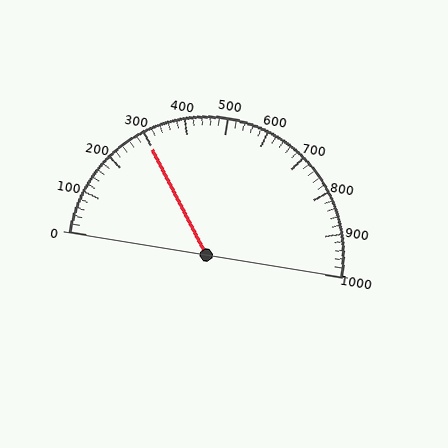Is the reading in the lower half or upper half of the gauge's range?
The reading is in the lower half of the range (0 to 1000).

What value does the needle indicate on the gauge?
The needle indicates approximately 300.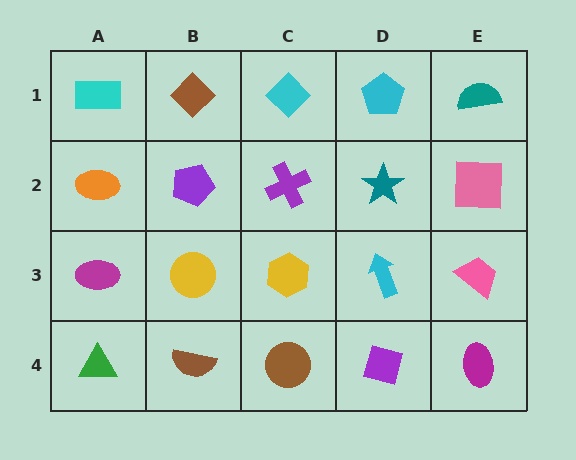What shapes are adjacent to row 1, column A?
An orange ellipse (row 2, column A), a brown diamond (row 1, column B).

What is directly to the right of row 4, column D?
A magenta ellipse.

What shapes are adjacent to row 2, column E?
A teal semicircle (row 1, column E), a pink trapezoid (row 3, column E), a teal star (row 2, column D).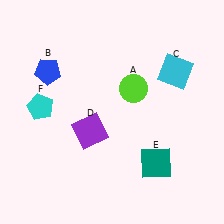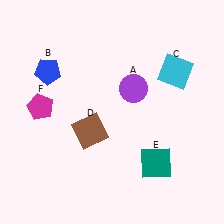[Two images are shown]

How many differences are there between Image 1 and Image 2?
There are 3 differences between the two images.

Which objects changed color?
A changed from lime to purple. D changed from purple to brown. F changed from cyan to magenta.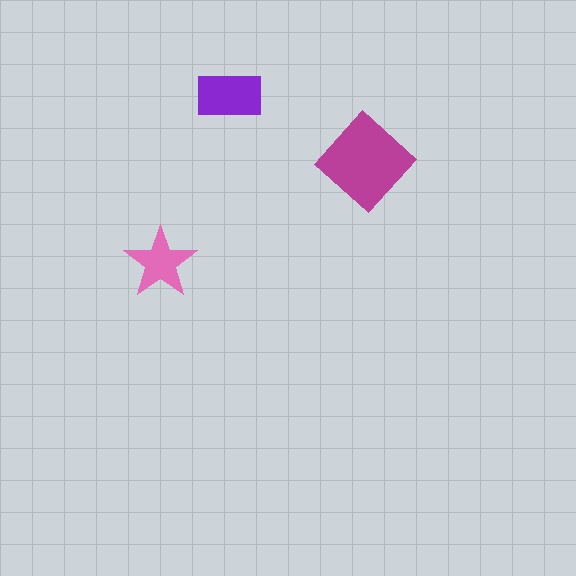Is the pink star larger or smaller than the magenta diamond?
Smaller.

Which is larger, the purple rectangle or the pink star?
The purple rectangle.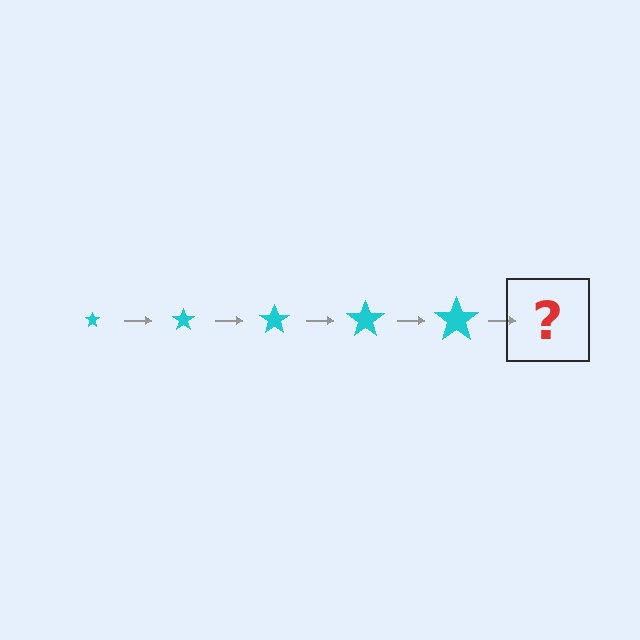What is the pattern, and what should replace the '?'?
The pattern is that the star gets progressively larger each step. The '?' should be a cyan star, larger than the previous one.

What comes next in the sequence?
The next element should be a cyan star, larger than the previous one.